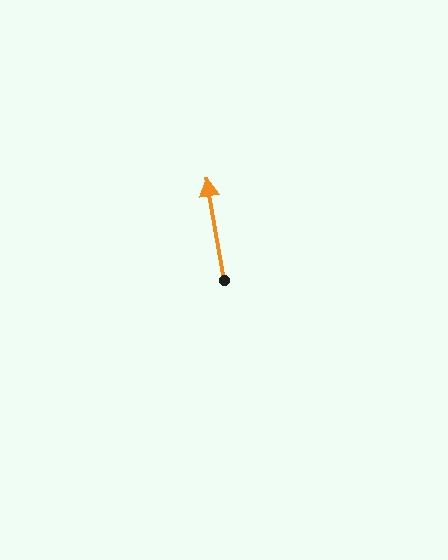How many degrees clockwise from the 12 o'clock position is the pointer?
Approximately 350 degrees.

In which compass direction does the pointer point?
North.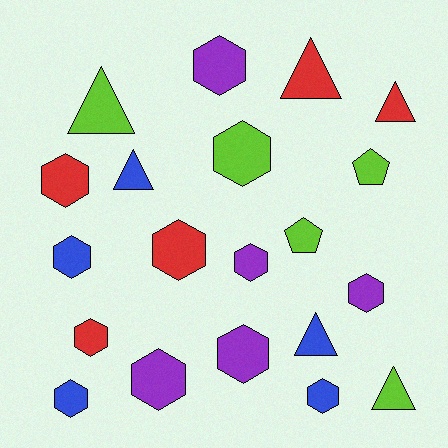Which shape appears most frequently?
Hexagon, with 12 objects.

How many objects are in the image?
There are 20 objects.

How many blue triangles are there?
There are 2 blue triangles.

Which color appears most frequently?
Lime, with 5 objects.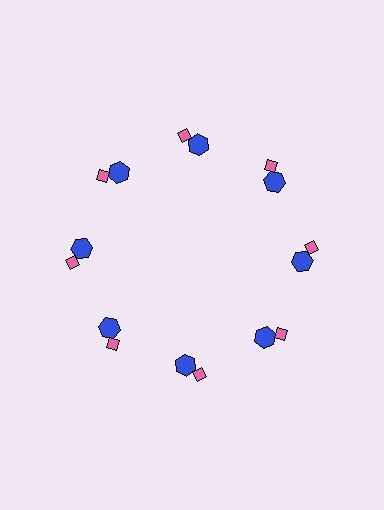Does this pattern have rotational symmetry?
Yes, this pattern has 8-fold rotational symmetry. It looks the same after rotating 45 degrees around the center.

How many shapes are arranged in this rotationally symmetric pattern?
There are 16 shapes, arranged in 8 groups of 2.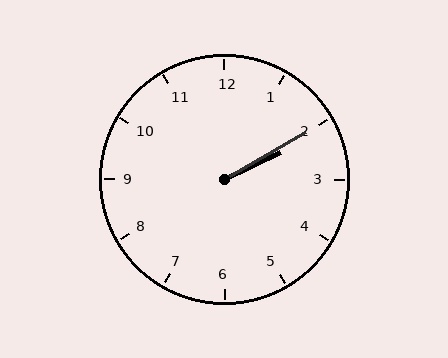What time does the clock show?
2:10.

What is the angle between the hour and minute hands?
Approximately 5 degrees.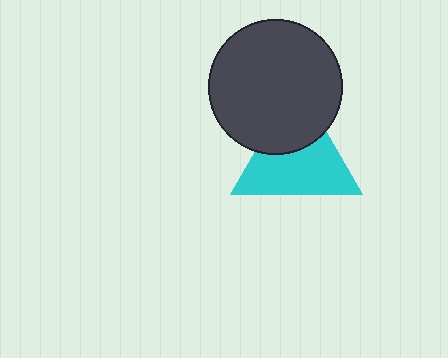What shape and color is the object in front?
The object in front is a dark gray circle.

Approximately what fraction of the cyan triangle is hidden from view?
Roughly 35% of the cyan triangle is hidden behind the dark gray circle.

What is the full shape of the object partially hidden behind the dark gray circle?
The partially hidden object is a cyan triangle.